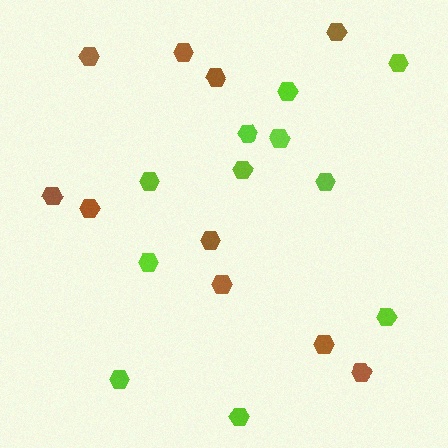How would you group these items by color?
There are 2 groups: one group of brown hexagons (10) and one group of lime hexagons (11).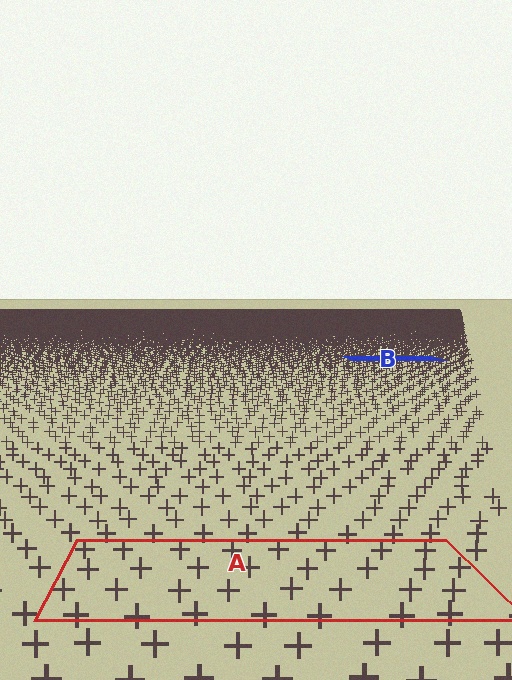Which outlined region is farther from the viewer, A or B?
Region B is farther from the viewer — the texture elements inside it appear smaller and more densely packed.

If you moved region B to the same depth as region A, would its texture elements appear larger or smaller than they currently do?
They would appear larger. At a closer depth, the same texture elements are projected at a bigger on-screen size.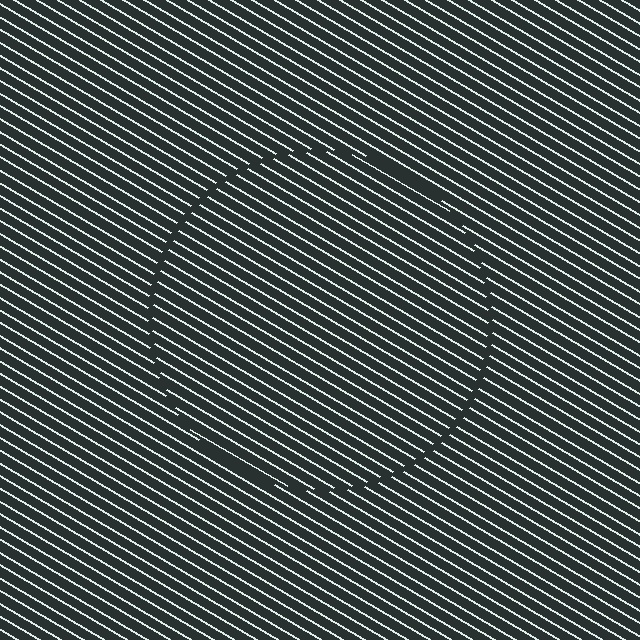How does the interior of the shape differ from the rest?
The interior of the shape contains the same grating, shifted by half a period — the contour is defined by the phase discontinuity where line-ends from the inner and outer gratings abut.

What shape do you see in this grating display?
An illusory circle. The interior of the shape contains the same grating, shifted by half a period — the contour is defined by the phase discontinuity where line-ends from the inner and outer gratings abut.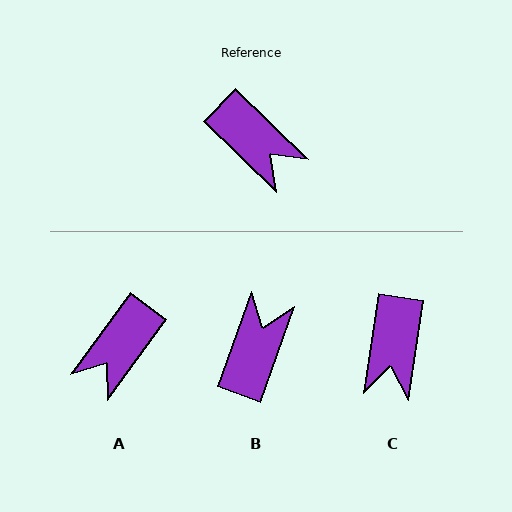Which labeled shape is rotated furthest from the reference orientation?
B, about 114 degrees away.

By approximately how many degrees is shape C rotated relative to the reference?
Approximately 55 degrees clockwise.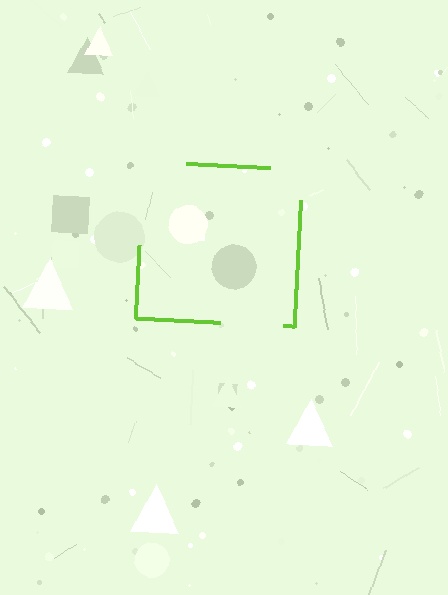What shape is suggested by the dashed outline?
The dashed outline suggests a square.